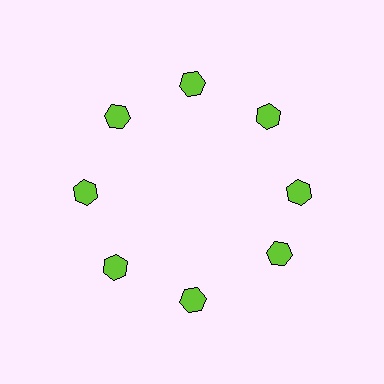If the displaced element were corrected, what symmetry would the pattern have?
It would have 8-fold rotational symmetry — the pattern would map onto itself every 45 degrees.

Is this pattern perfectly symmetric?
No. The 8 lime hexagons are arranged in a ring, but one element near the 4 o'clock position is rotated out of alignment along the ring, breaking the 8-fold rotational symmetry.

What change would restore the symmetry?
The symmetry would be restored by rotating it back into even spacing with its neighbors so that all 8 hexagons sit at equal angles and equal distance from the center.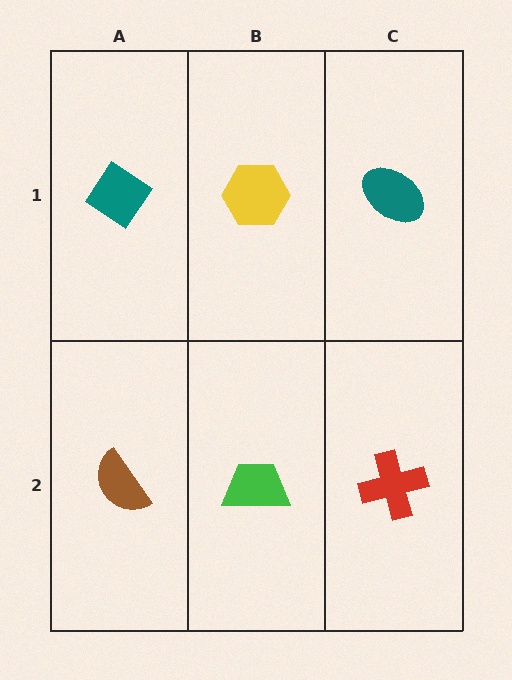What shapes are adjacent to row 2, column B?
A yellow hexagon (row 1, column B), a brown semicircle (row 2, column A), a red cross (row 2, column C).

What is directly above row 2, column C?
A teal ellipse.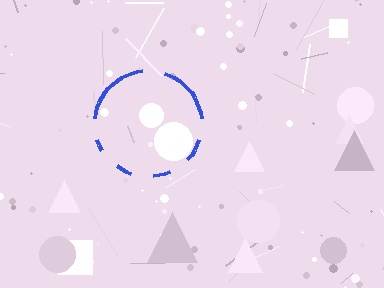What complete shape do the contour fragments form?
The contour fragments form a circle.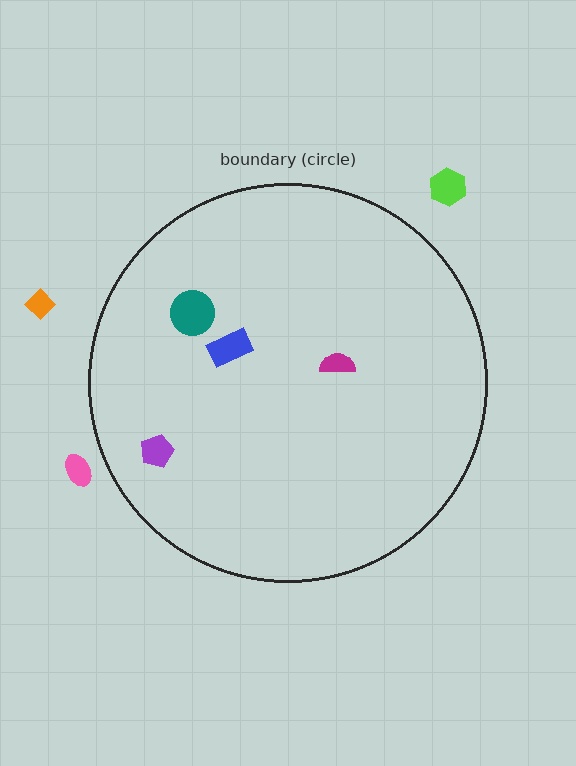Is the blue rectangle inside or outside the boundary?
Inside.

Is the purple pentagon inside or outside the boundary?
Inside.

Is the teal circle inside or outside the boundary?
Inside.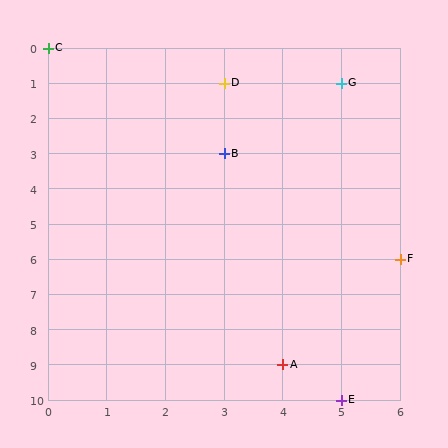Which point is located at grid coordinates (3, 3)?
Point B is at (3, 3).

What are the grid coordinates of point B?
Point B is at grid coordinates (3, 3).